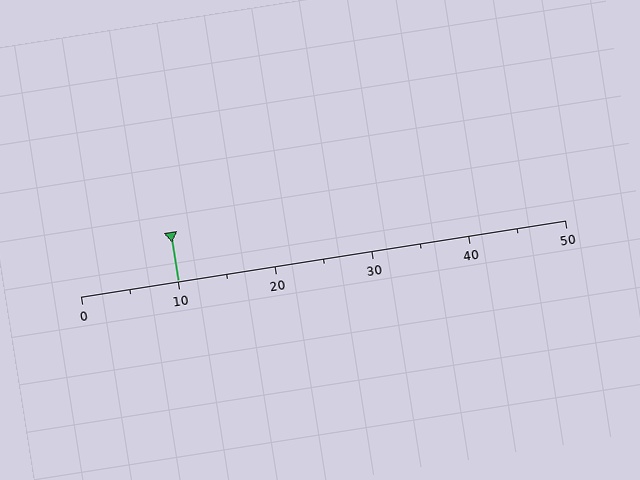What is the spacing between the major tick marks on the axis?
The major ticks are spaced 10 apart.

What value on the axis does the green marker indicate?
The marker indicates approximately 10.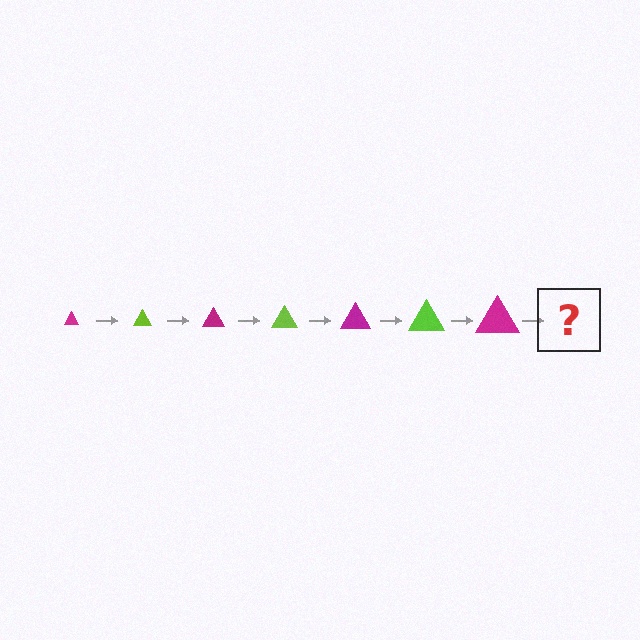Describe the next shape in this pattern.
It should be a lime triangle, larger than the previous one.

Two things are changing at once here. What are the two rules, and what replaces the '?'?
The two rules are that the triangle grows larger each step and the color cycles through magenta and lime. The '?' should be a lime triangle, larger than the previous one.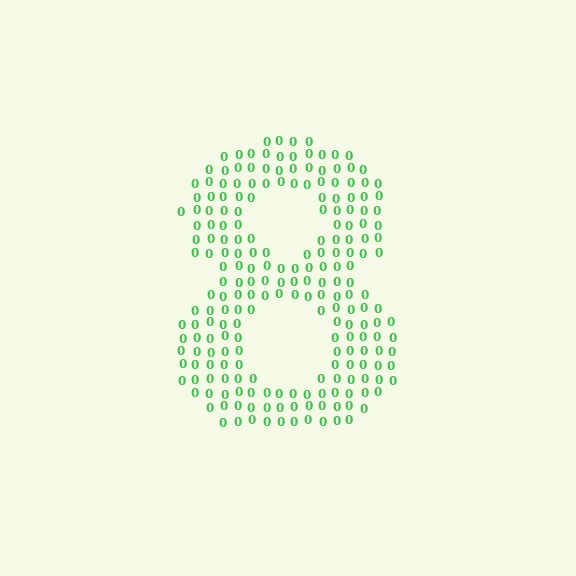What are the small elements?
The small elements are digit 0's.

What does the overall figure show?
The overall figure shows the digit 8.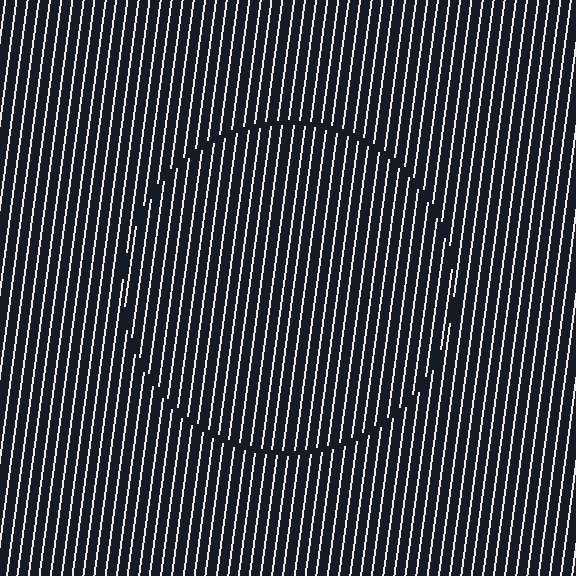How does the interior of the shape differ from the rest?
The interior of the shape contains the same grating, shifted by half a period — the contour is defined by the phase discontinuity where line-ends from the inner and outer gratings abut.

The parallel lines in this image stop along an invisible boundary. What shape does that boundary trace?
An illusory circle. The interior of the shape contains the same grating, shifted by half a period — the contour is defined by the phase discontinuity where line-ends from the inner and outer gratings abut.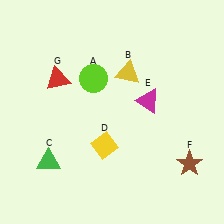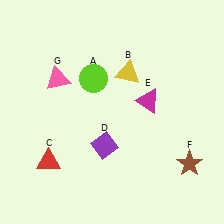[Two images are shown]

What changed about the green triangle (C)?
In Image 1, C is green. In Image 2, it changed to red.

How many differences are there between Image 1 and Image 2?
There are 3 differences between the two images.